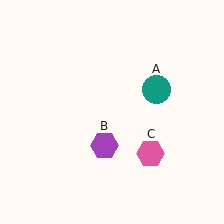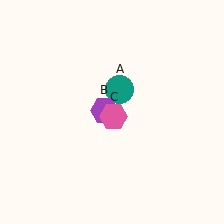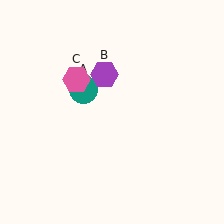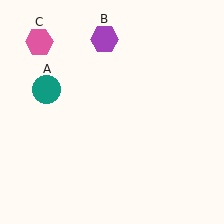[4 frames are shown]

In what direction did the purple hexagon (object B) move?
The purple hexagon (object B) moved up.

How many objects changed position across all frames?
3 objects changed position: teal circle (object A), purple hexagon (object B), pink hexagon (object C).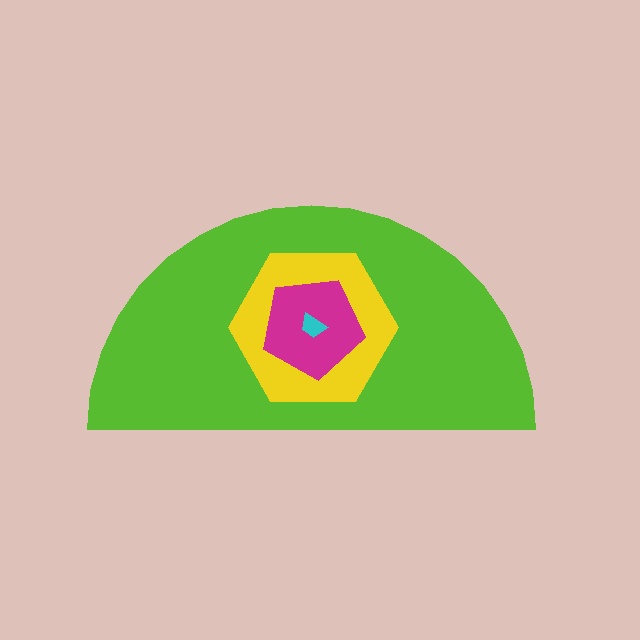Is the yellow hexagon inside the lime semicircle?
Yes.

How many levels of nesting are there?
4.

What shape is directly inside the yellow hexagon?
The magenta pentagon.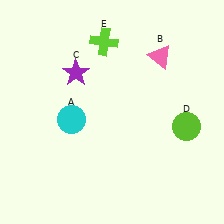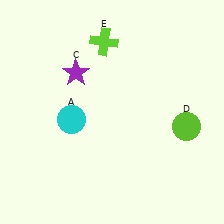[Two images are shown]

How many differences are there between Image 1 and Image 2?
There is 1 difference between the two images.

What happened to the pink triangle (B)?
The pink triangle (B) was removed in Image 2. It was in the top-right area of Image 1.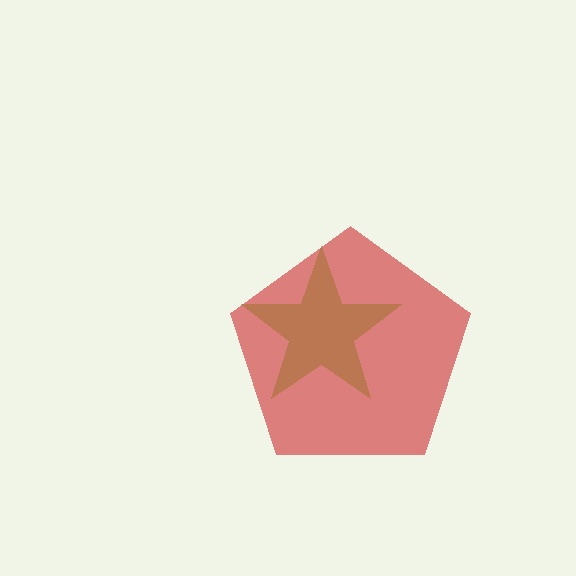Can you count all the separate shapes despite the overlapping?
Yes, there are 2 separate shapes.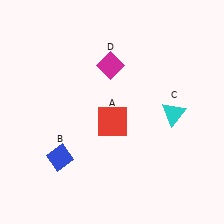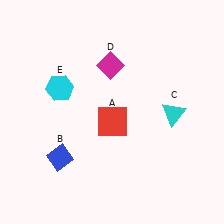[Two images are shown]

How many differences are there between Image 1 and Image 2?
There is 1 difference between the two images.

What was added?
A cyan hexagon (E) was added in Image 2.